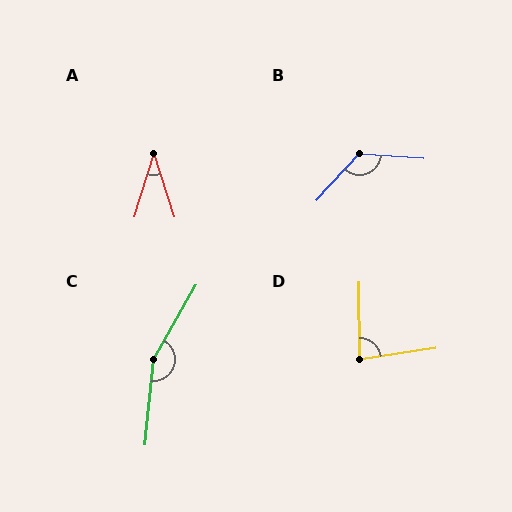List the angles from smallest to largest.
A (35°), D (82°), B (128°), C (156°).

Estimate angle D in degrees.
Approximately 82 degrees.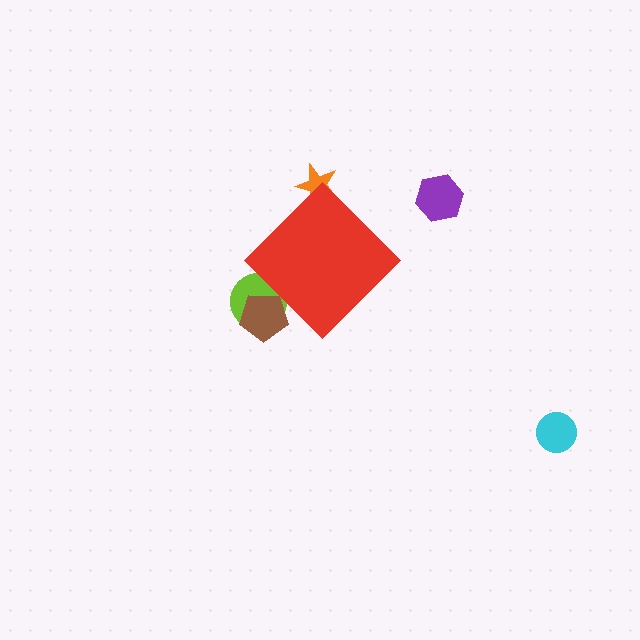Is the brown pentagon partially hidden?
Yes, the brown pentagon is partially hidden behind the red diamond.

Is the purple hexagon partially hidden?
No, the purple hexagon is fully visible.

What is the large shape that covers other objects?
A red diamond.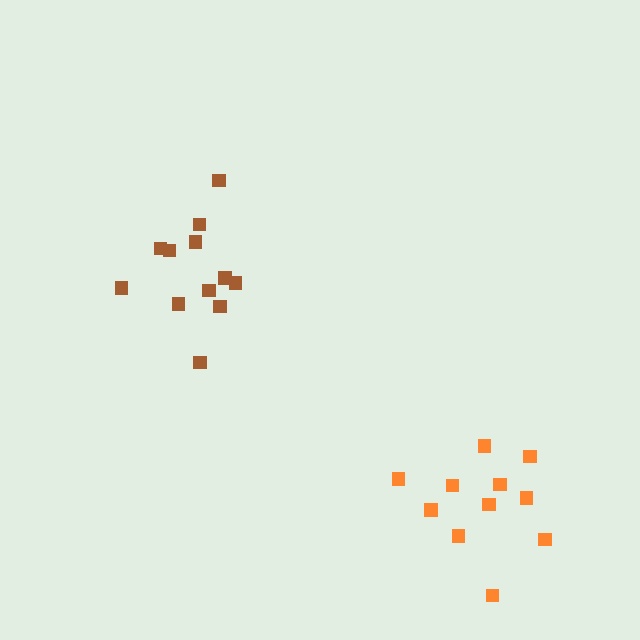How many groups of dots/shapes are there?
There are 2 groups.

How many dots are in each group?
Group 1: 12 dots, Group 2: 11 dots (23 total).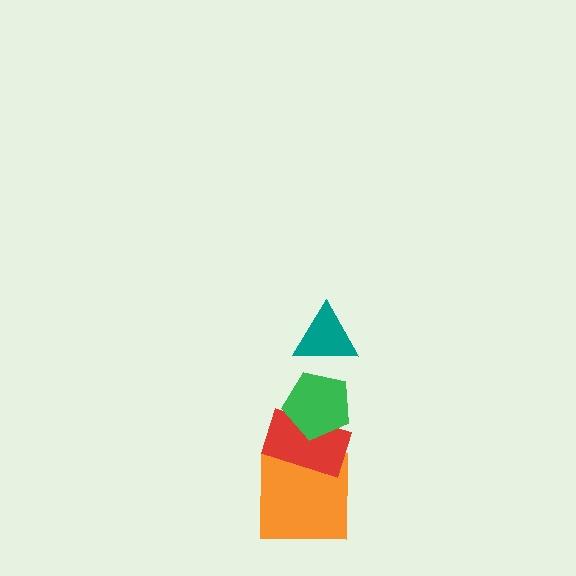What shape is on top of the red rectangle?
The green pentagon is on top of the red rectangle.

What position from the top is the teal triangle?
The teal triangle is 1st from the top.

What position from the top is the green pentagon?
The green pentagon is 2nd from the top.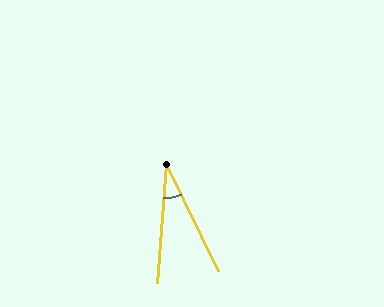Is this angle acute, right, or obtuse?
It is acute.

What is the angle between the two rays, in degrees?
Approximately 31 degrees.